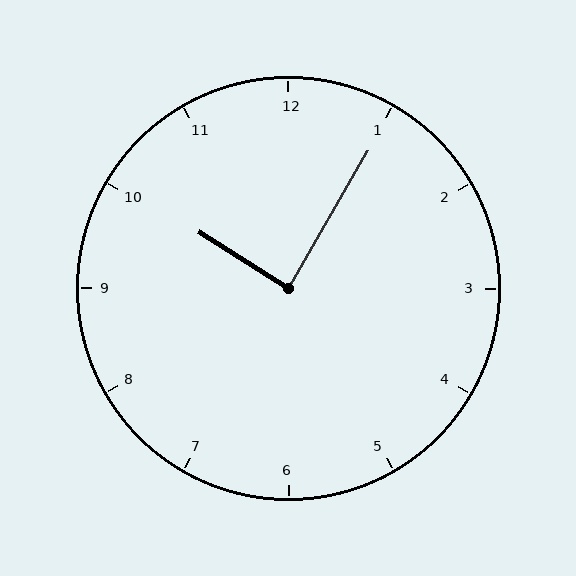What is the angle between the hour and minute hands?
Approximately 88 degrees.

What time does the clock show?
10:05.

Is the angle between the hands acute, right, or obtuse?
It is right.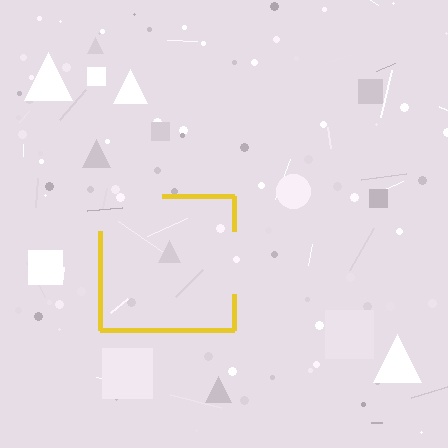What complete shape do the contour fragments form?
The contour fragments form a square.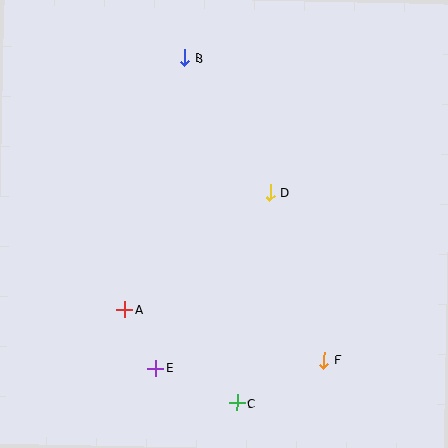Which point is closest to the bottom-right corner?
Point F is closest to the bottom-right corner.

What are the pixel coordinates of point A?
Point A is at (125, 310).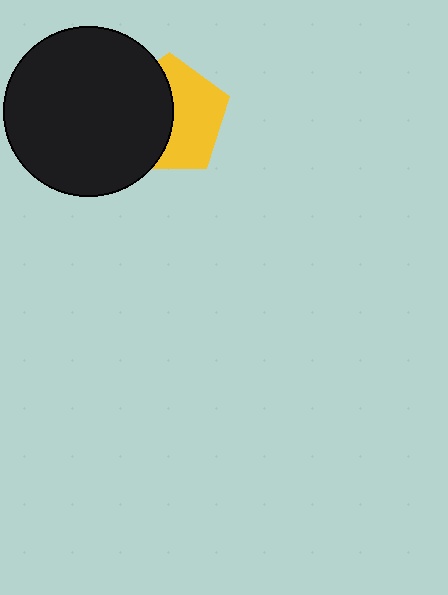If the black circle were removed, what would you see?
You would see the complete yellow pentagon.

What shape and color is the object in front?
The object in front is a black circle.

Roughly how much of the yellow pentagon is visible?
About half of it is visible (roughly 52%).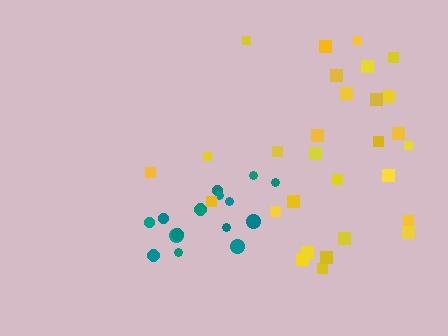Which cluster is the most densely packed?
Teal.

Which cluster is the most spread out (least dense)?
Yellow.